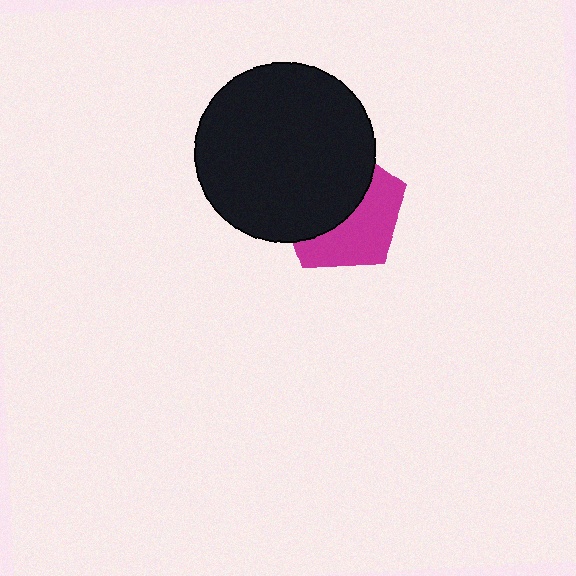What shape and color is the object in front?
The object in front is a black circle.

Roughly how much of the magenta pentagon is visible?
About half of it is visible (roughly 47%).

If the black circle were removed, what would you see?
You would see the complete magenta pentagon.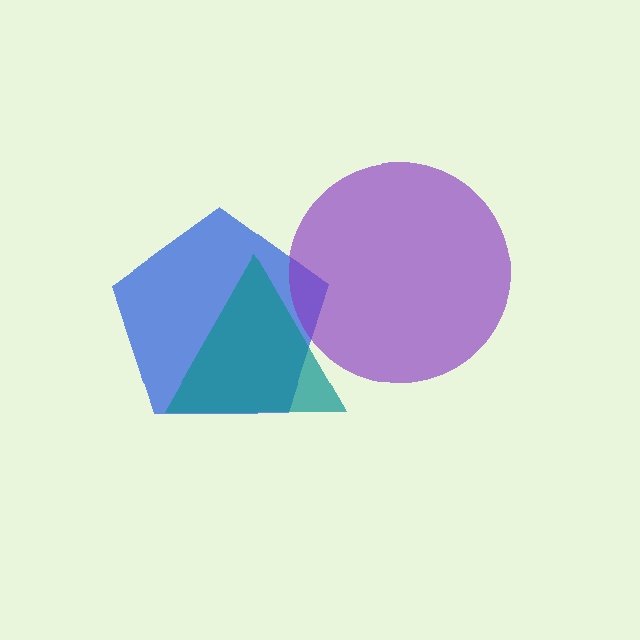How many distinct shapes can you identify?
There are 3 distinct shapes: a blue pentagon, a teal triangle, a purple circle.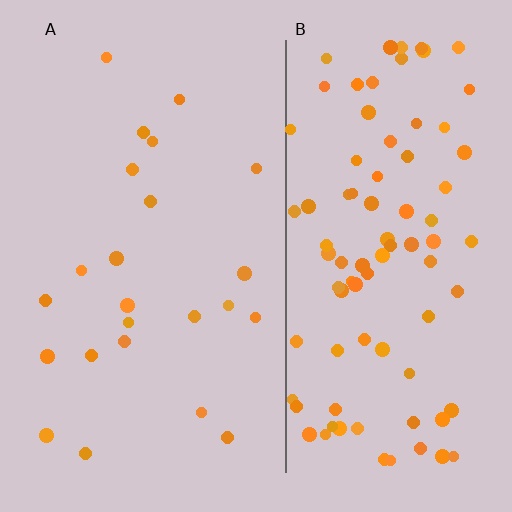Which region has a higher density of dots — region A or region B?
B (the right).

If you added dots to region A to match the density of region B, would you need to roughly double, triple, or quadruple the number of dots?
Approximately quadruple.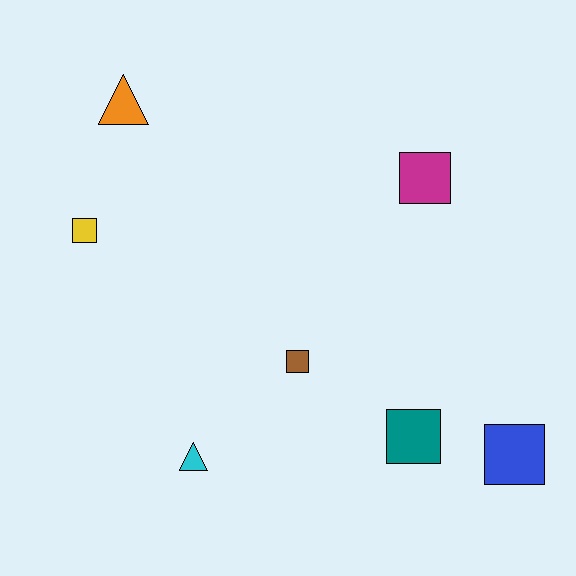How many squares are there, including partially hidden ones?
There are 5 squares.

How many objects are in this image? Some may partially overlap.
There are 7 objects.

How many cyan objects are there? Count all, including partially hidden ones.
There is 1 cyan object.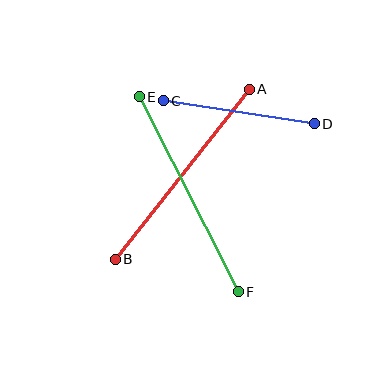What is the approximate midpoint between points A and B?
The midpoint is at approximately (182, 174) pixels.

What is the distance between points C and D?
The distance is approximately 153 pixels.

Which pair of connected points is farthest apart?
Points E and F are farthest apart.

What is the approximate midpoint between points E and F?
The midpoint is at approximately (189, 194) pixels.